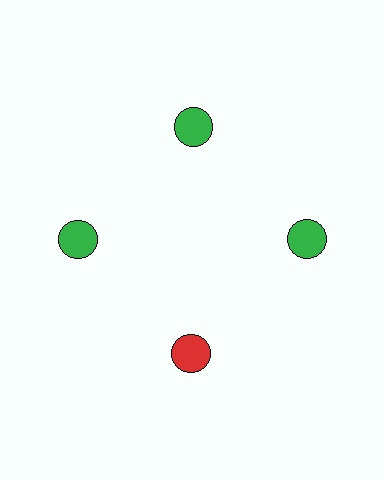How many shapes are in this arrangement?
There are 4 shapes arranged in a ring pattern.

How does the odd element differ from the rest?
It has a different color: red instead of green.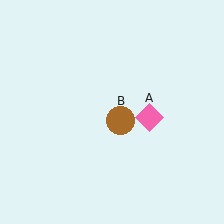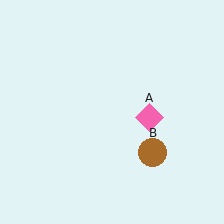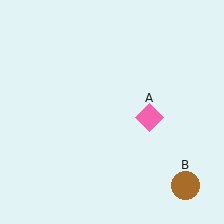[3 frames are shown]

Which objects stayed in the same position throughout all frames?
Pink diamond (object A) remained stationary.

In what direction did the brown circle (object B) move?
The brown circle (object B) moved down and to the right.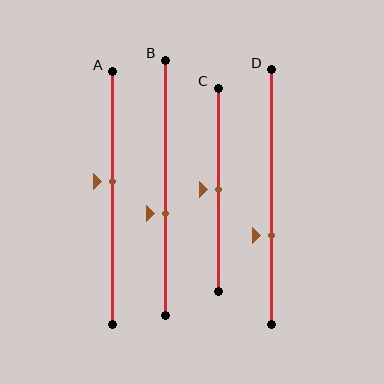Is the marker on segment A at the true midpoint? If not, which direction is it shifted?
No, the marker on segment A is shifted upward by about 7% of the segment length.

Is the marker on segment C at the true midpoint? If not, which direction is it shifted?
Yes, the marker on segment C is at the true midpoint.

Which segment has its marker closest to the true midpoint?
Segment C has its marker closest to the true midpoint.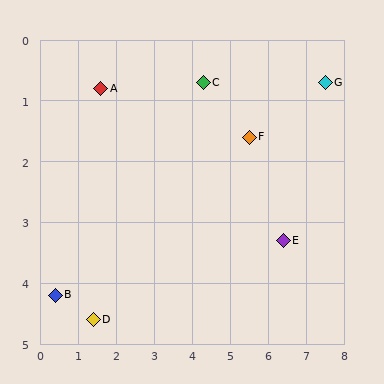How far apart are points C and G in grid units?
Points C and G are about 3.2 grid units apart.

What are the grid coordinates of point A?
Point A is at approximately (1.6, 0.8).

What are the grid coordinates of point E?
Point E is at approximately (6.4, 3.3).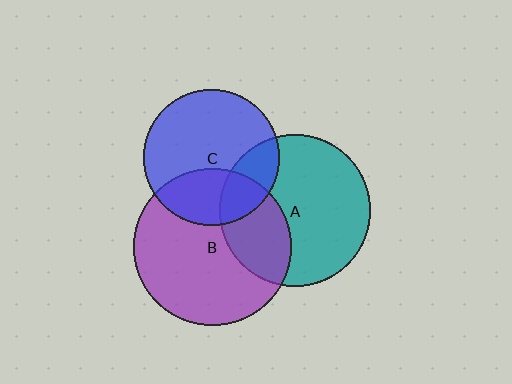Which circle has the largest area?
Circle B (purple).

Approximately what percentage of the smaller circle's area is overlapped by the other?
Approximately 30%.